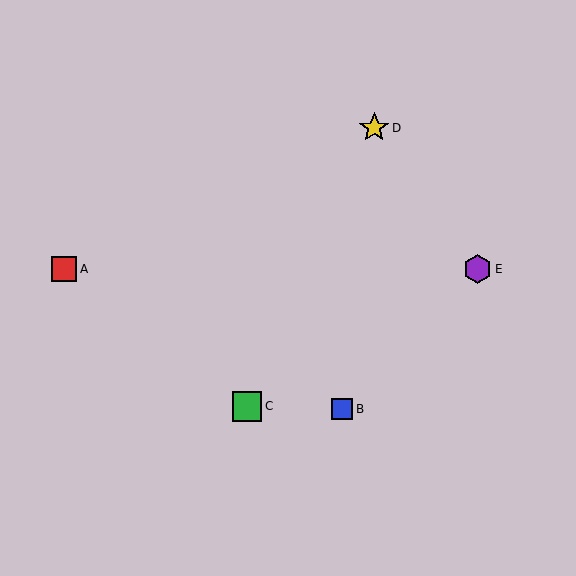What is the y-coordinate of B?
Object B is at y≈409.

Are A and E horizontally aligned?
Yes, both are at y≈269.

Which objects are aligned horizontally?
Objects A, E are aligned horizontally.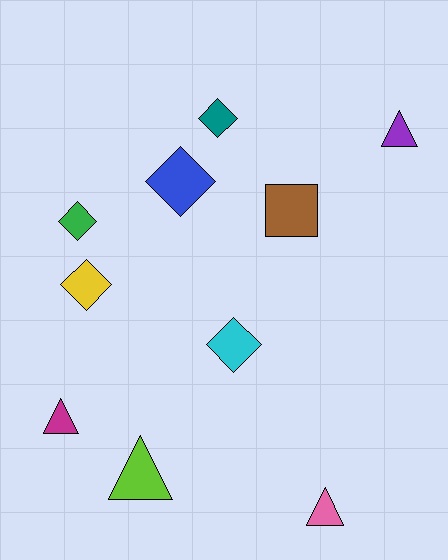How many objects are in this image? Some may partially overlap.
There are 10 objects.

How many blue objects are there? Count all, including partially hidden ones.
There is 1 blue object.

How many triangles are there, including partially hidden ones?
There are 4 triangles.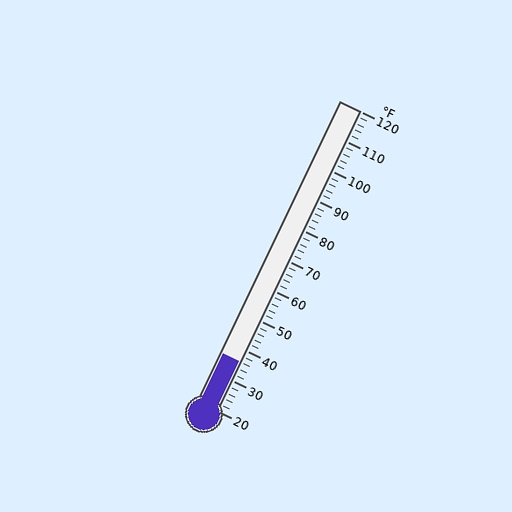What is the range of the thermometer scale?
The thermometer scale ranges from 20°F to 120°F.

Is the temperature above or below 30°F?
The temperature is above 30°F.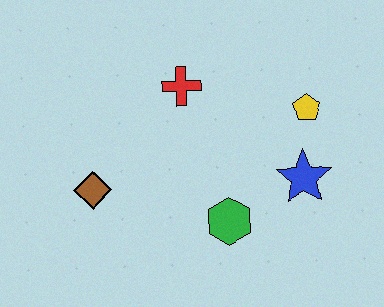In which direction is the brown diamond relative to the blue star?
The brown diamond is to the left of the blue star.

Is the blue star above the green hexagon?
Yes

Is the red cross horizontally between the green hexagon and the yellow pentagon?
No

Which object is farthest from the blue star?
The brown diamond is farthest from the blue star.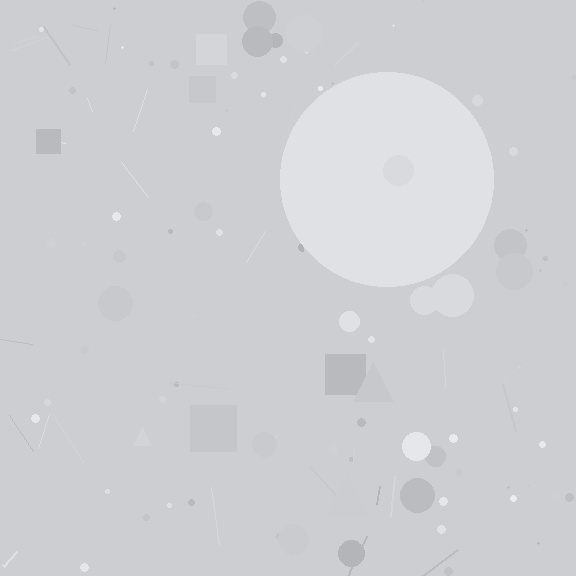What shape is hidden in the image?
A circle is hidden in the image.